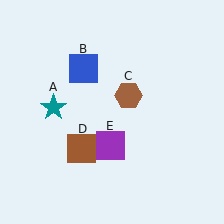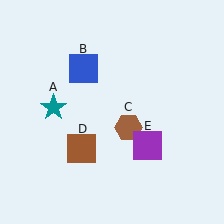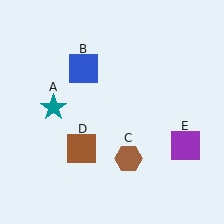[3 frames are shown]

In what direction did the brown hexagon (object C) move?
The brown hexagon (object C) moved down.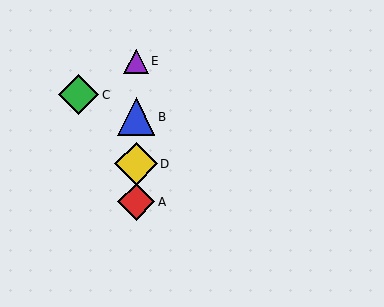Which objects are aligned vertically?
Objects A, B, D, E are aligned vertically.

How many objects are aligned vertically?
4 objects (A, B, D, E) are aligned vertically.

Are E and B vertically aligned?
Yes, both are at x≈136.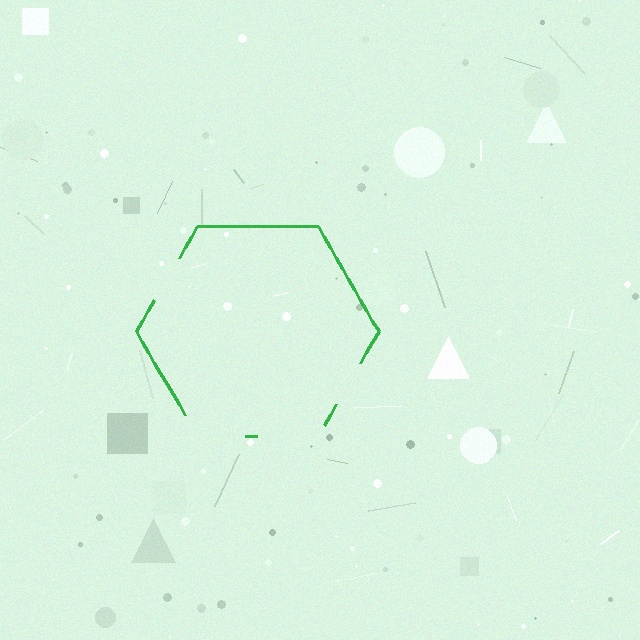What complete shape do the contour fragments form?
The contour fragments form a hexagon.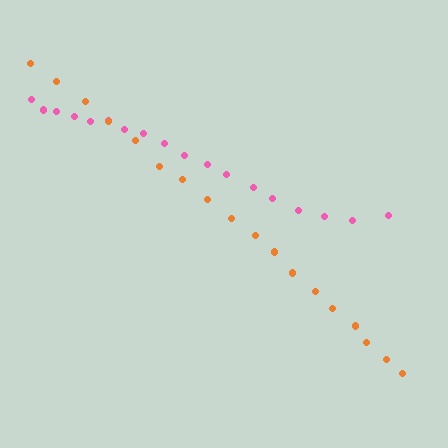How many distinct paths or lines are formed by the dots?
There are 2 distinct paths.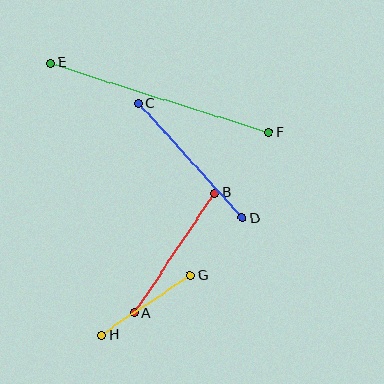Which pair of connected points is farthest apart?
Points E and F are farthest apart.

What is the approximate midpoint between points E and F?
The midpoint is at approximately (160, 98) pixels.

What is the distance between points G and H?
The distance is approximately 107 pixels.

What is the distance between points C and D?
The distance is approximately 154 pixels.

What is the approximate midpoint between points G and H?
The midpoint is at approximately (146, 305) pixels.